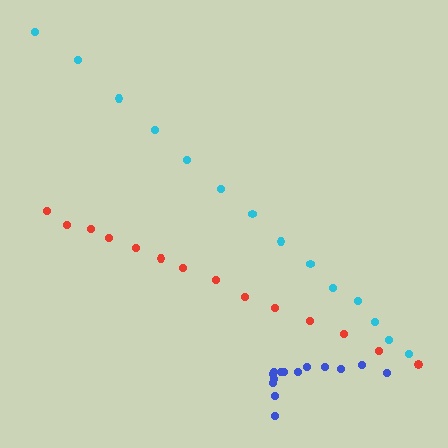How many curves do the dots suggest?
There are 3 distinct paths.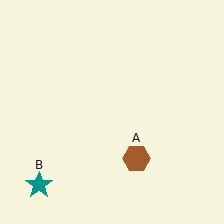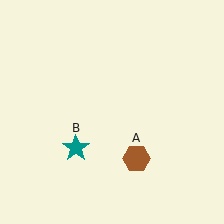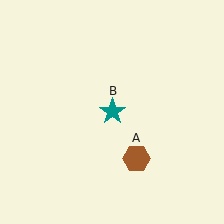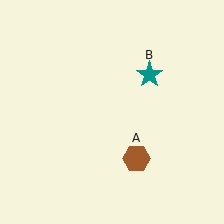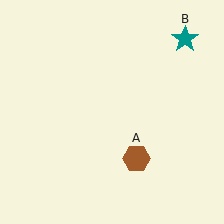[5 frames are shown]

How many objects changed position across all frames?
1 object changed position: teal star (object B).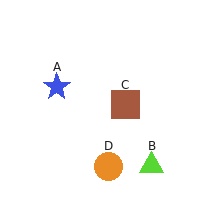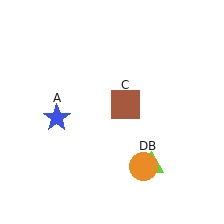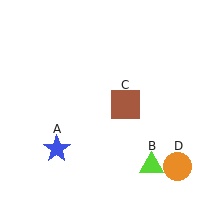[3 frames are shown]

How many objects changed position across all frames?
2 objects changed position: blue star (object A), orange circle (object D).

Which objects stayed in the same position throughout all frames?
Lime triangle (object B) and brown square (object C) remained stationary.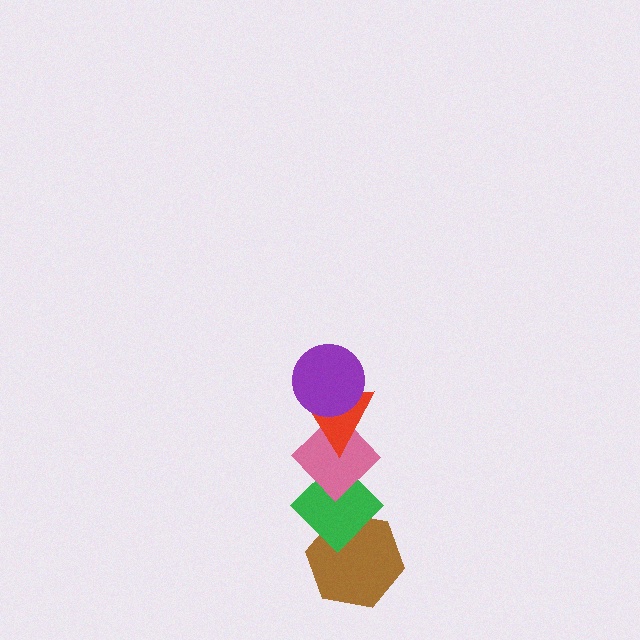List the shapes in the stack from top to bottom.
From top to bottom: the purple circle, the red triangle, the pink diamond, the green diamond, the brown hexagon.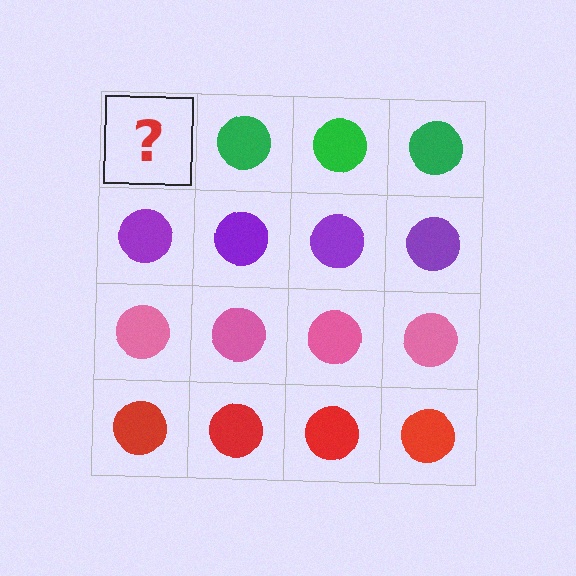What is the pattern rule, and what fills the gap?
The rule is that each row has a consistent color. The gap should be filled with a green circle.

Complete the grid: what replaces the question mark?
The question mark should be replaced with a green circle.